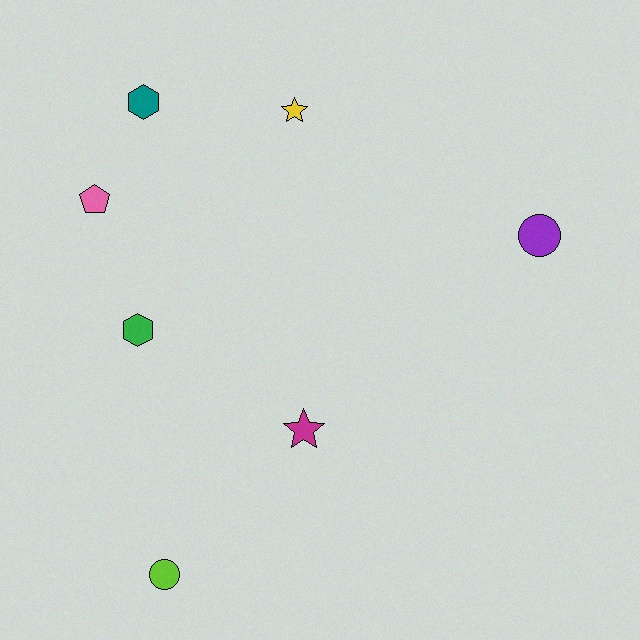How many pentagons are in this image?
There is 1 pentagon.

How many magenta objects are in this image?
There is 1 magenta object.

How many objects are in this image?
There are 7 objects.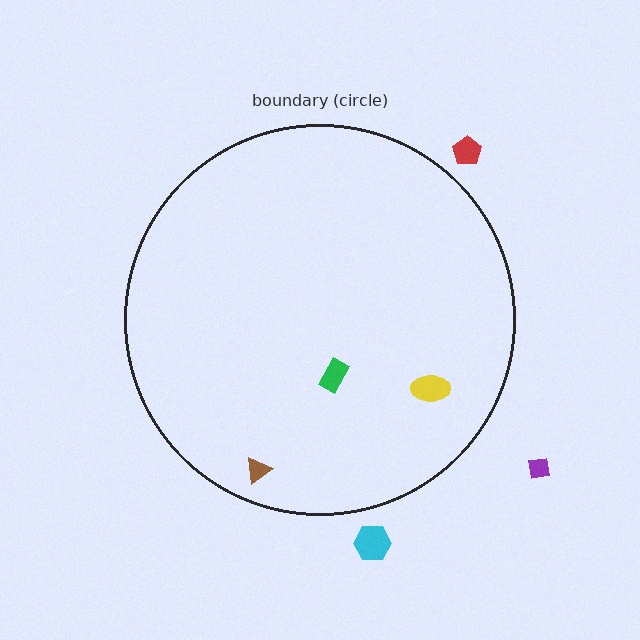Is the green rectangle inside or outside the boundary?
Inside.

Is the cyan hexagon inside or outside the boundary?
Outside.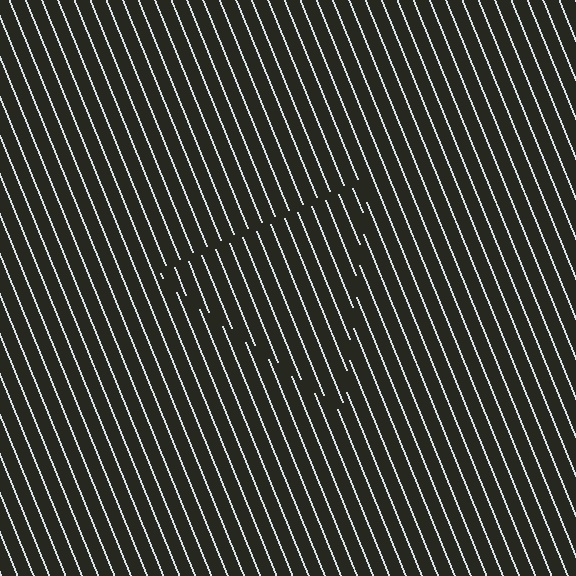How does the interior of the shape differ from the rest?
The interior of the shape contains the same grating, shifted by half a period — the contour is defined by the phase discontinuity where line-ends from the inner and outer gratings abut.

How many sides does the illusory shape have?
3 sides — the line-ends trace a triangle.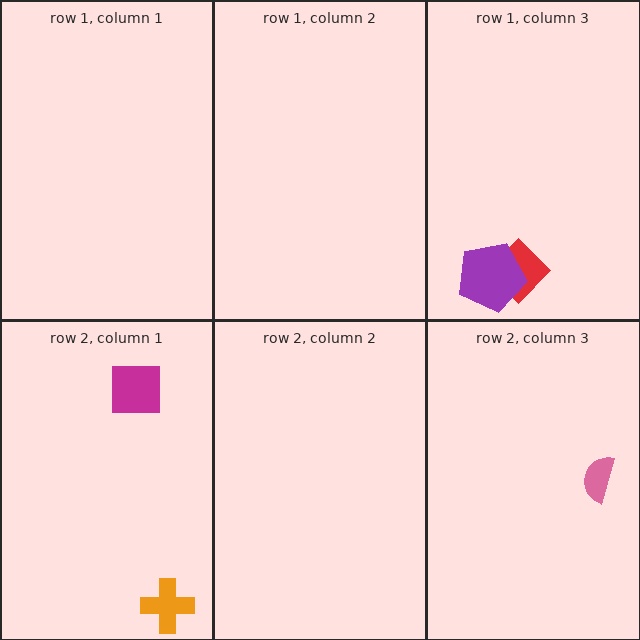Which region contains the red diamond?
The row 1, column 3 region.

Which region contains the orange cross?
The row 2, column 1 region.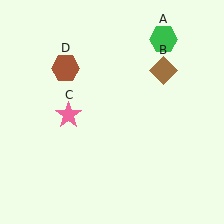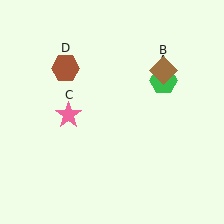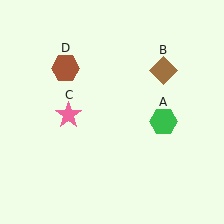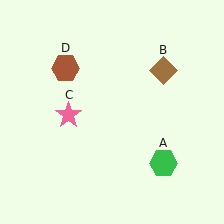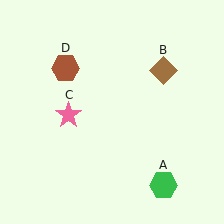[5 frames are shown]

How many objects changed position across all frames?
1 object changed position: green hexagon (object A).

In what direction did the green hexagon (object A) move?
The green hexagon (object A) moved down.